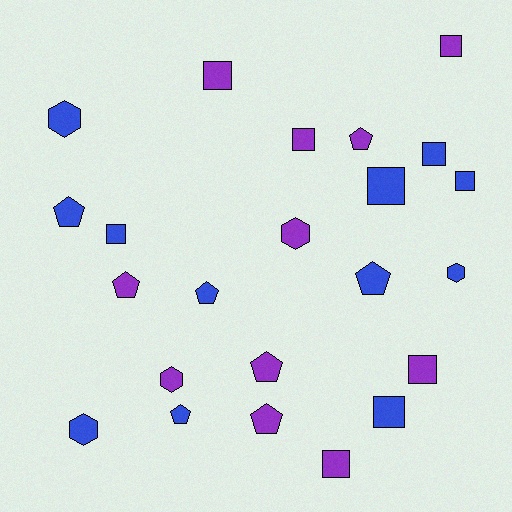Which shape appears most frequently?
Square, with 10 objects.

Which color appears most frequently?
Blue, with 12 objects.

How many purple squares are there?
There are 5 purple squares.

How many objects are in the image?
There are 23 objects.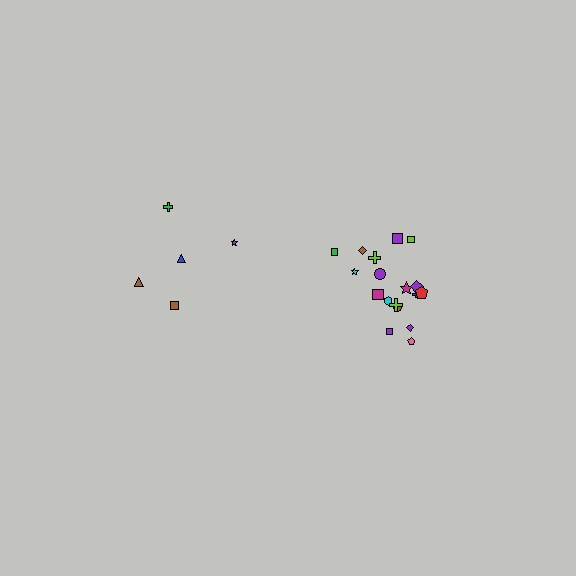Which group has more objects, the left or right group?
The right group.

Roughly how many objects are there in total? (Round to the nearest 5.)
Roughly 25 objects in total.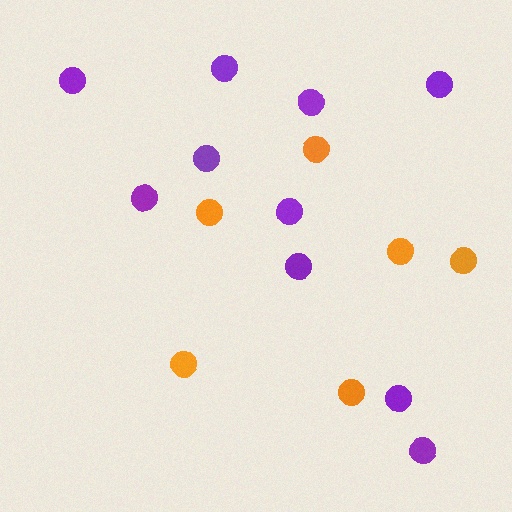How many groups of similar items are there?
There are 2 groups: one group of purple circles (10) and one group of orange circles (6).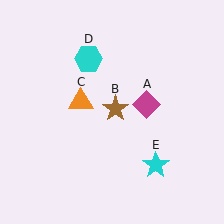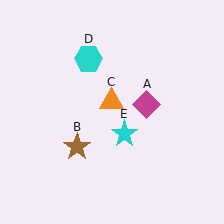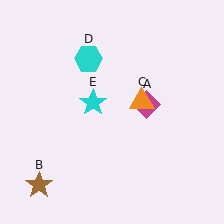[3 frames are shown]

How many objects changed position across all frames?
3 objects changed position: brown star (object B), orange triangle (object C), cyan star (object E).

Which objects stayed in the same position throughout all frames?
Magenta diamond (object A) and cyan hexagon (object D) remained stationary.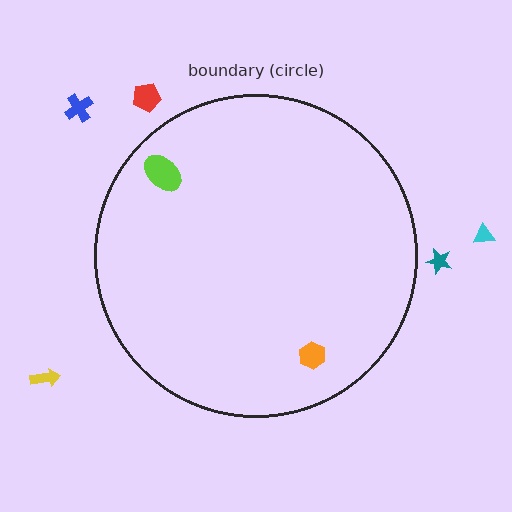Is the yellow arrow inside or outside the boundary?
Outside.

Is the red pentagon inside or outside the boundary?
Outside.